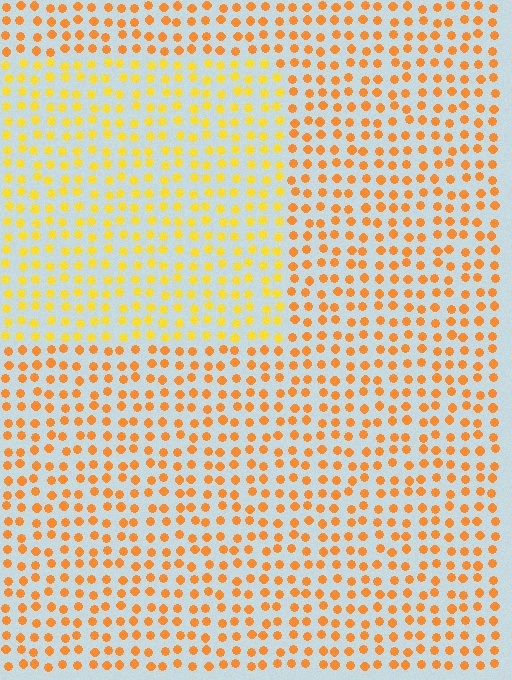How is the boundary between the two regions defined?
The boundary is defined purely by a slight shift in hue (about 25 degrees). Spacing, size, and orientation are identical on both sides.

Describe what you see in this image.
The image is filled with small orange elements in a uniform arrangement. A rectangle-shaped region is visible where the elements are tinted to a slightly different hue, forming a subtle color boundary.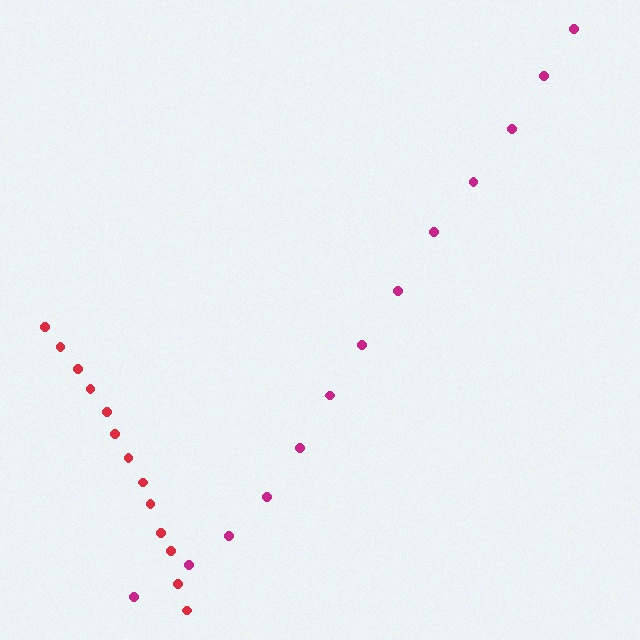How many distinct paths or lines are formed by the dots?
There are 2 distinct paths.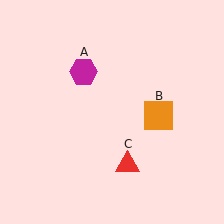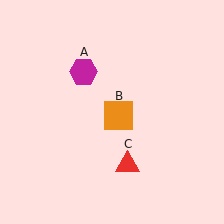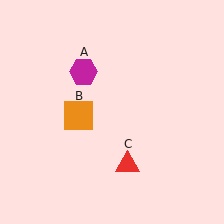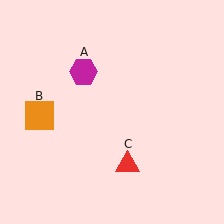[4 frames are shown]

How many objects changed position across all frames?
1 object changed position: orange square (object B).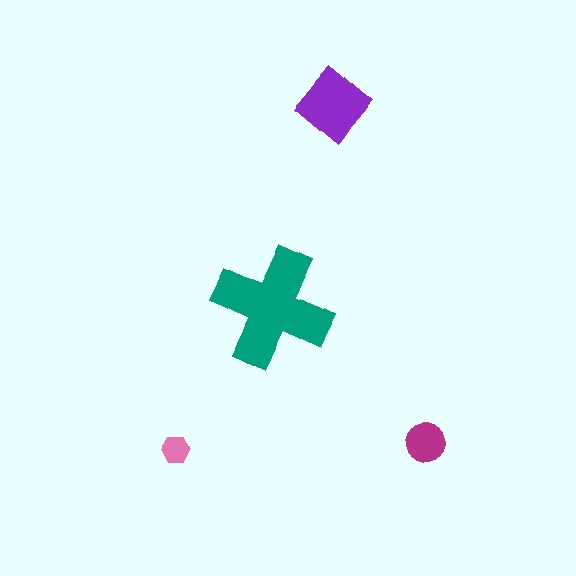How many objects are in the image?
There are 4 objects in the image.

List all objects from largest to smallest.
The teal cross, the purple diamond, the magenta circle, the pink hexagon.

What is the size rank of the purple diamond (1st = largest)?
2nd.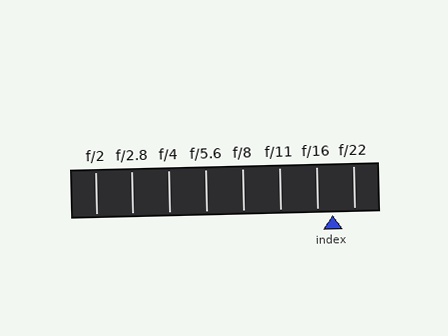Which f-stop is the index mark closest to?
The index mark is closest to f/16.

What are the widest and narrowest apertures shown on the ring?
The widest aperture shown is f/2 and the narrowest is f/22.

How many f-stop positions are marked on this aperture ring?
There are 8 f-stop positions marked.